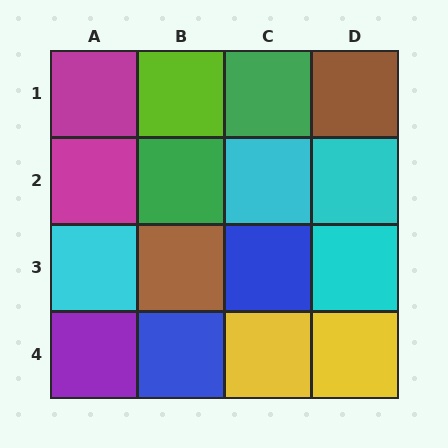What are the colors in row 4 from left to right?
Purple, blue, yellow, yellow.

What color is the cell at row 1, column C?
Green.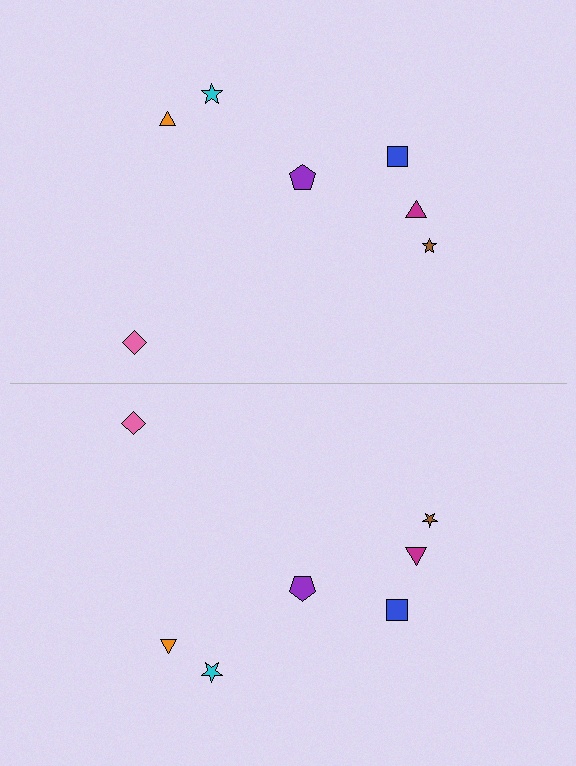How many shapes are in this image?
There are 14 shapes in this image.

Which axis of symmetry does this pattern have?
The pattern has a horizontal axis of symmetry running through the center of the image.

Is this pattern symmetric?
Yes, this pattern has bilateral (reflection) symmetry.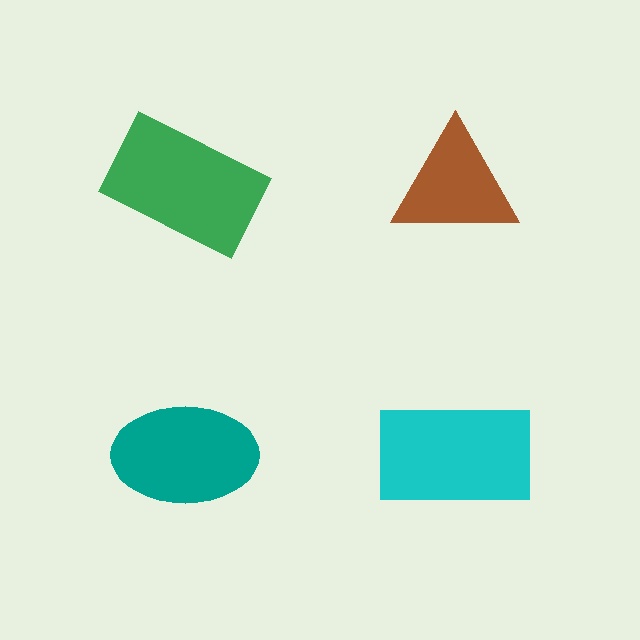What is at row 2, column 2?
A cyan rectangle.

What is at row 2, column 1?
A teal ellipse.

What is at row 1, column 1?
A green rectangle.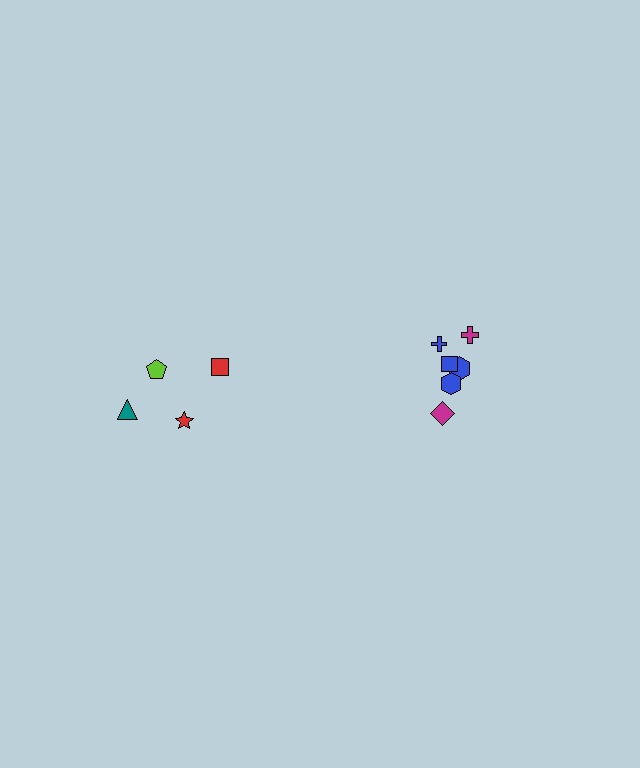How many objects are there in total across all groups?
There are 10 objects.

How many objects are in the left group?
There are 4 objects.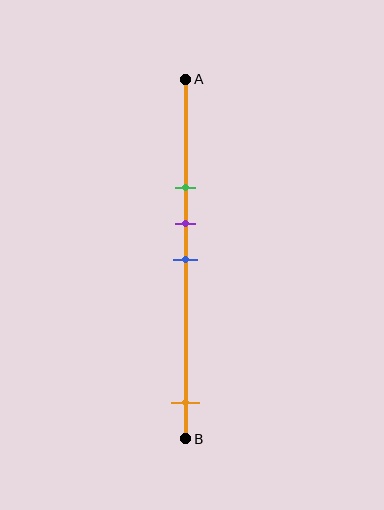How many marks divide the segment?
There are 4 marks dividing the segment.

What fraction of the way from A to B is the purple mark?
The purple mark is approximately 40% (0.4) of the way from A to B.